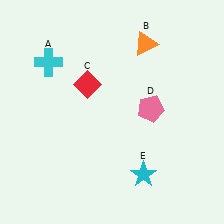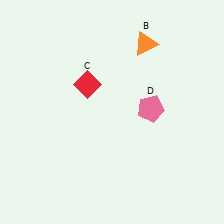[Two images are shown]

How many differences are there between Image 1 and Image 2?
There are 2 differences between the two images.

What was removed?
The cyan cross (A), the cyan star (E) were removed in Image 2.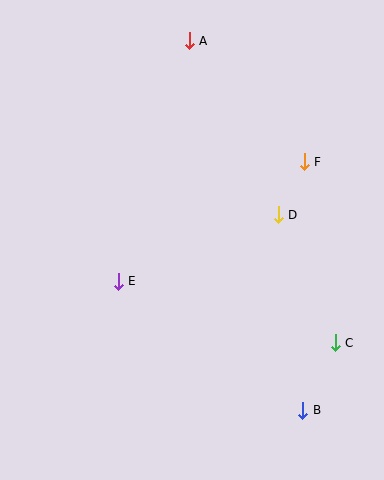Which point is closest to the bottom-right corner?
Point B is closest to the bottom-right corner.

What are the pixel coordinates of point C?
Point C is at (335, 343).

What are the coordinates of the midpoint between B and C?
The midpoint between B and C is at (319, 377).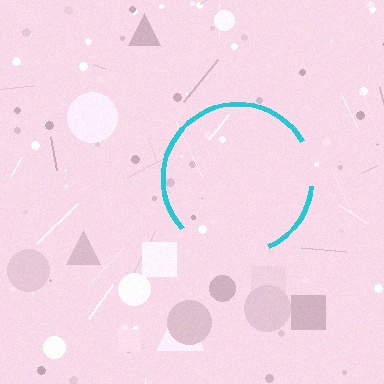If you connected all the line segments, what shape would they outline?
They would outline a circle.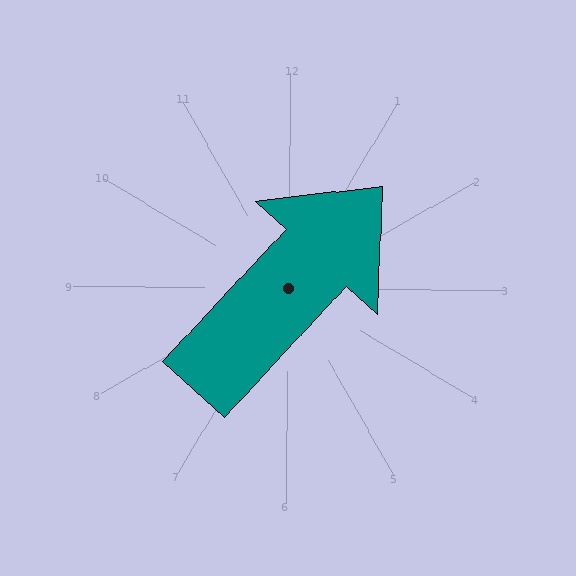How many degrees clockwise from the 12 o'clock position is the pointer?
Approximately 42 degrees.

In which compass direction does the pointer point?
Northeast.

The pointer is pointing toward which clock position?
Roughly 1 o'clock.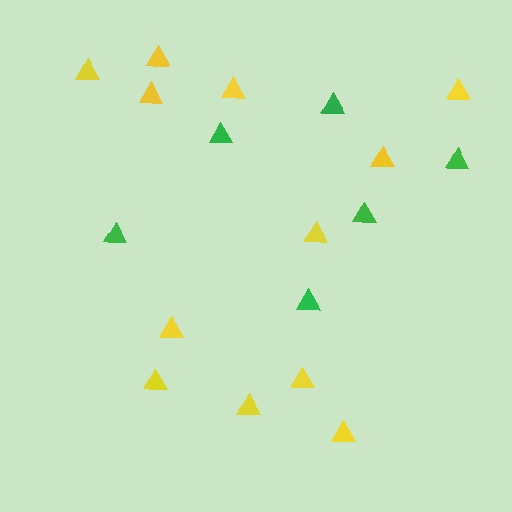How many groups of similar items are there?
There are 2 groups: one group of green triangles (6) and one group of yellow triangles (12).